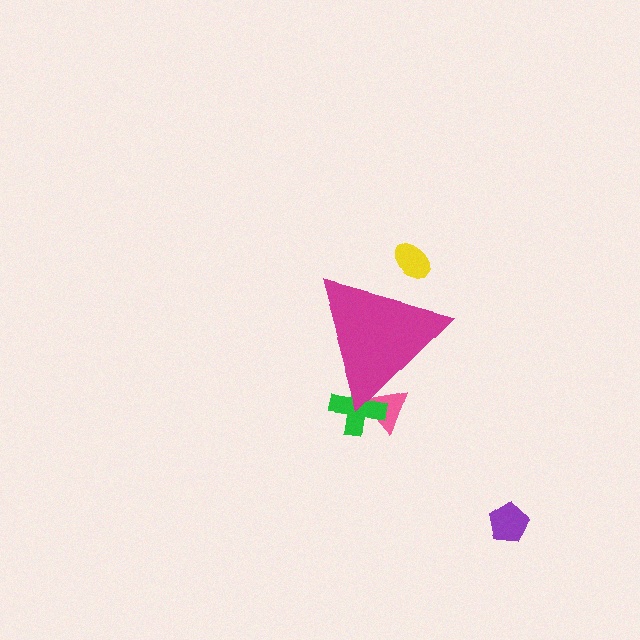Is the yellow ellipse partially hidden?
Yes, the yellow ellipse is partially hidden behind the magenta triangle.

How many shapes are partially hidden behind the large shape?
3 shapes are partially hidden.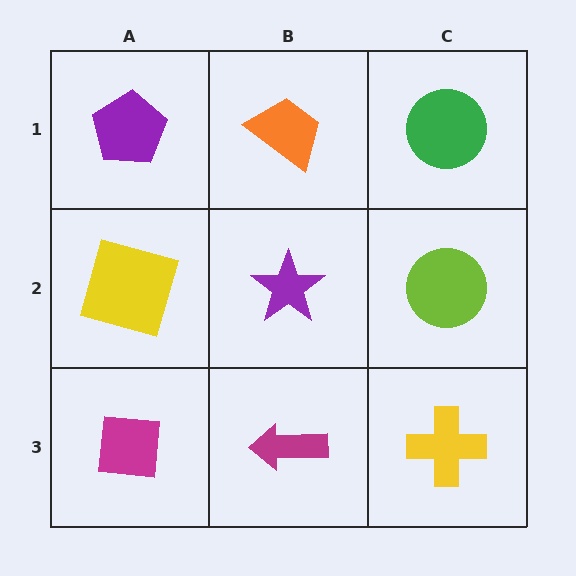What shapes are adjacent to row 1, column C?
A lime circle (row 2, column C), an orange trapezoid (row 1, column B).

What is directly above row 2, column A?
A purple pentagon.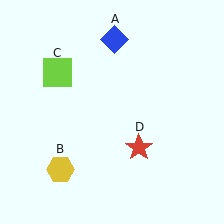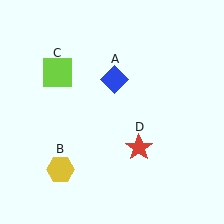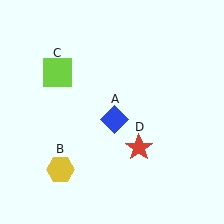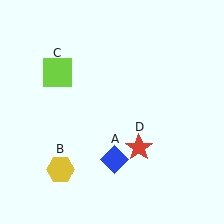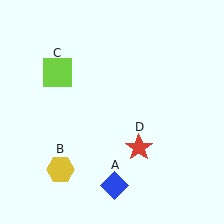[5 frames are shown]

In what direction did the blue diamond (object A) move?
The blue diamond (object A) moved down.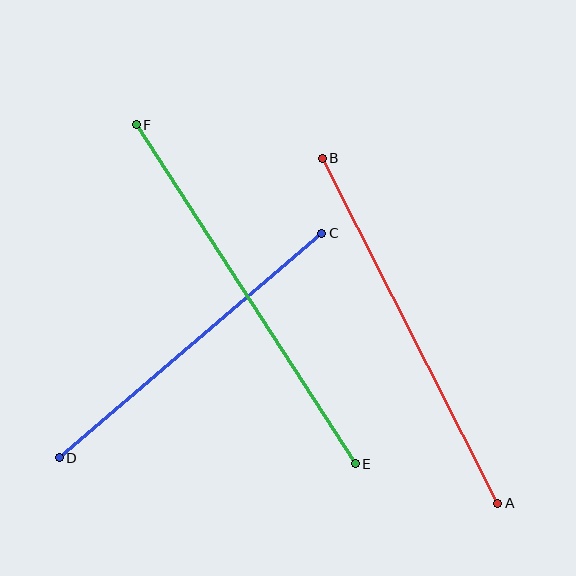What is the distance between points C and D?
The distance is approximately 346 pixels.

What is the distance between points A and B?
The distance is approximately 387 pixels.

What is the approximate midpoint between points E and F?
The midpoint is at approximately (246, 294) pixels.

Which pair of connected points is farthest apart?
Points E and F are farthest apart.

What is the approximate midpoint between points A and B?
The midpoint is at approximately (410, 331) pixels.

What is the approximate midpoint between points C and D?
The midpoint is at approximately (191, 345) pixels.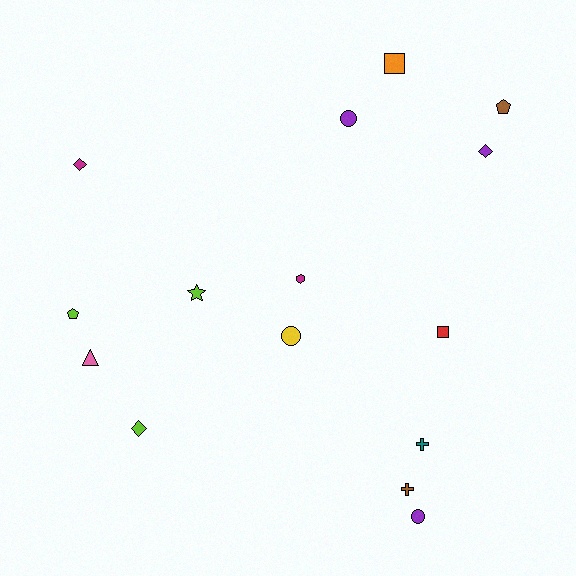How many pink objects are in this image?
There is 1 pink object.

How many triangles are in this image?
There is 1 triangle.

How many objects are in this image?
There are 15 objects.